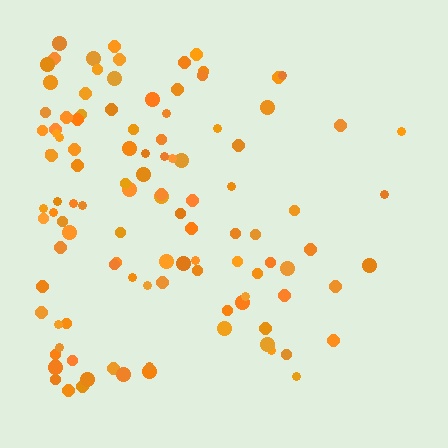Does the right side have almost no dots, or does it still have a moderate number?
Still a moderate number, just noticeably fewer than the left.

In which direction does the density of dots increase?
From right to left, with the left side densest.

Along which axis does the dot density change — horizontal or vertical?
Horizontal.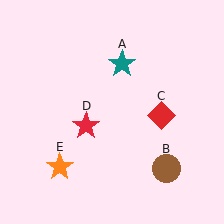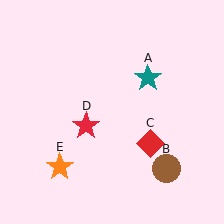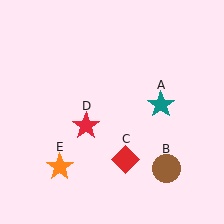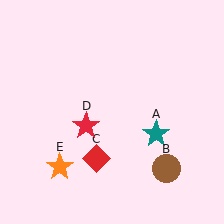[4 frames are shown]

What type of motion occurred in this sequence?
The teal star (object A), red diamond (object C) rotated clockwise around the center of the scene.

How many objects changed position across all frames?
2 objects changed position: teal star (object A), red diamond (object C).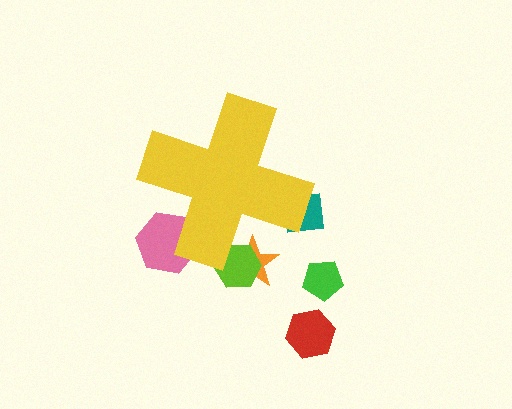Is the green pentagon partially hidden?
No, the green pentagon is fully visible.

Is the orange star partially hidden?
Yes, the orange star is partially hidden behind the yellow cross.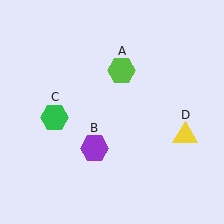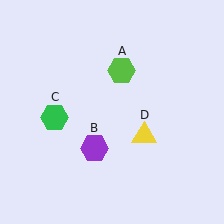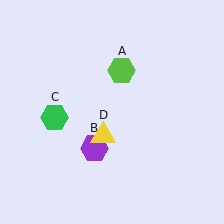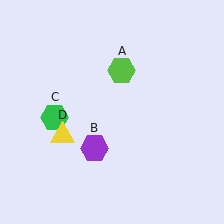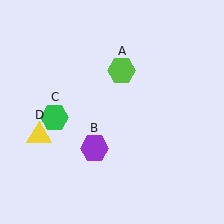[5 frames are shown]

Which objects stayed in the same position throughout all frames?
Lime hexagon (object A) and purple hexagon (object B) and green hexagon (object C) remained stationary.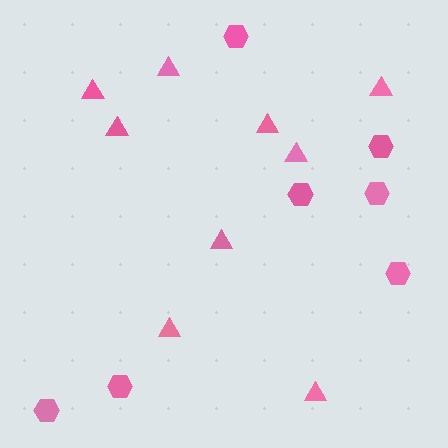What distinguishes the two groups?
There are 2 groups: one group of hexagons (7) and one group of triangles (9).